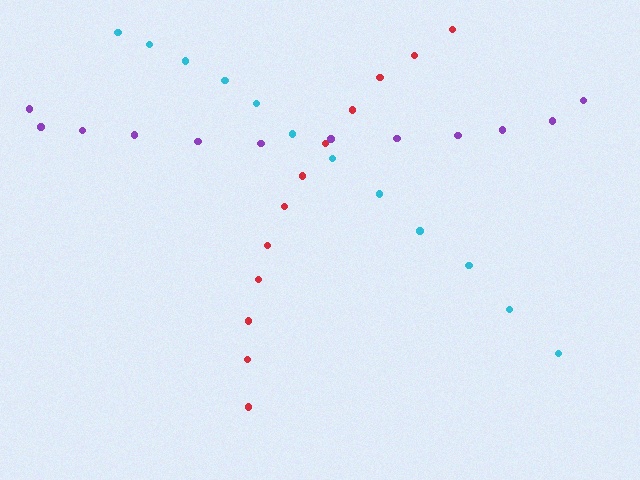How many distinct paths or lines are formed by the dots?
There are 3 distinct paths.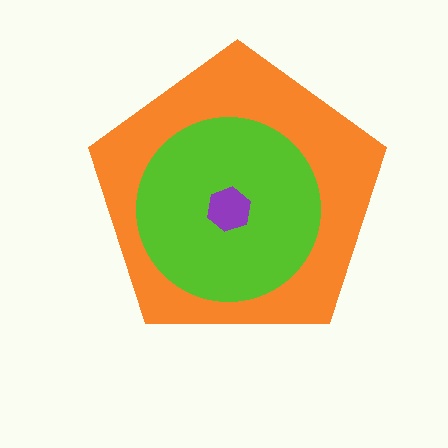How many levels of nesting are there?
3.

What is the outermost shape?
The orange pentagon.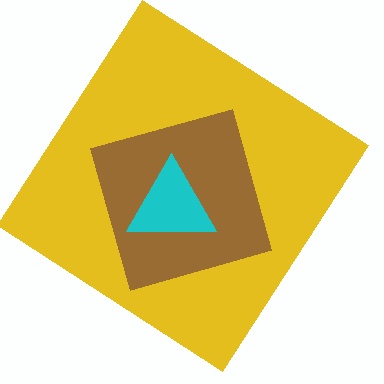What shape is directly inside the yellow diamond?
The brown diamond.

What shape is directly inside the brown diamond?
The cyan triangle.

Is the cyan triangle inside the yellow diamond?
Yes.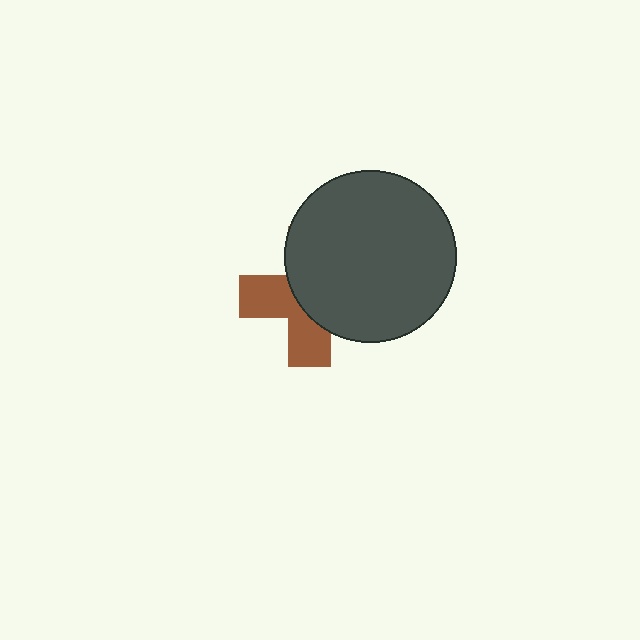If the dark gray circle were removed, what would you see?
You would see the complete brown cross.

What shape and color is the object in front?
The object in front is a dark gray circle.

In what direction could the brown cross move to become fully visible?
The brown cross could move left. That would shift it out from behind the dark gray circle entirely.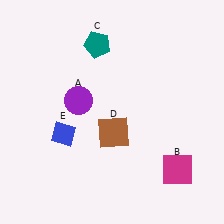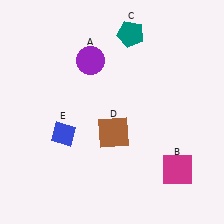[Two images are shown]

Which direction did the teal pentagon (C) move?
The teal pentagon (C) moved right.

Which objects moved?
The objects that moved are: the purple circle (A), the teal pentagon (C).